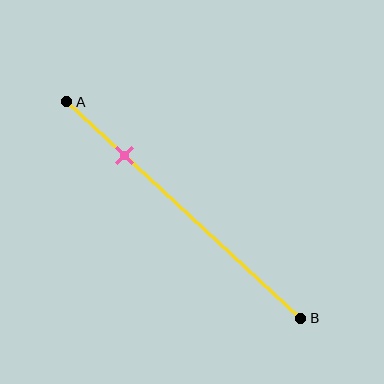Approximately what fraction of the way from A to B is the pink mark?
The pink mark is approximately 25% of the way from A to B.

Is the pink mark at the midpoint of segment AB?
No, the mark is at about 25% from A, not at the 50% midpoint.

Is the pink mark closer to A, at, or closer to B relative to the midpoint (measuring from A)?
The pink mark is closer to point A than the midpoint of segment AB.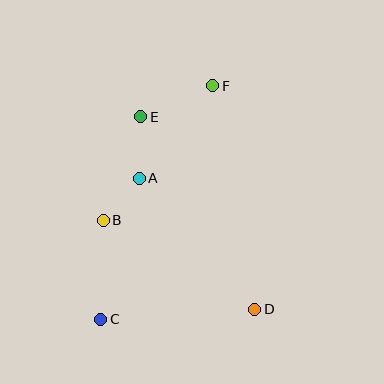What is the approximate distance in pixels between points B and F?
The distance between B and F is approximately 174 pixels.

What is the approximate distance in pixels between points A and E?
The distance between A and E is approximately 61 pixels.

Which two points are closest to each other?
Points A and B are closest to each other.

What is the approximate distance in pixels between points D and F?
The distance between D and F is approximately 228 pixels.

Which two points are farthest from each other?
Points C and F are farthest from each other.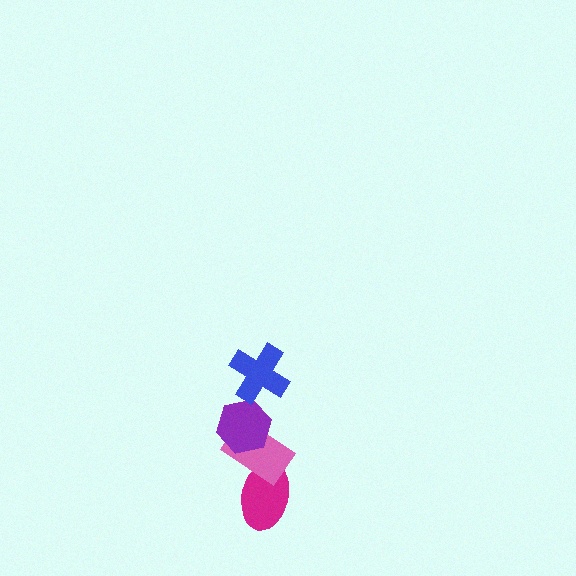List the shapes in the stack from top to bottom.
From top to bottom: the blue cross, the purple hexagon, the pink rectangle, the magenta ellipse.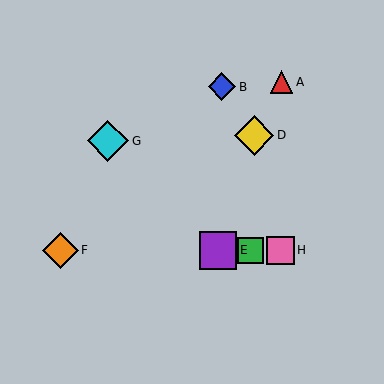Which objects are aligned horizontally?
Objects C, E, F, H are aligned horizontally.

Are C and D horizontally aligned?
No, C is at y≈250 and D is at y≈135.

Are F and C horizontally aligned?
Yes, both are at y≈250.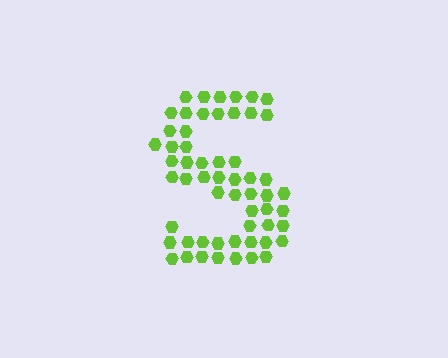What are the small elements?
The small elements are hexagons.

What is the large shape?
The large shape is the letter S.